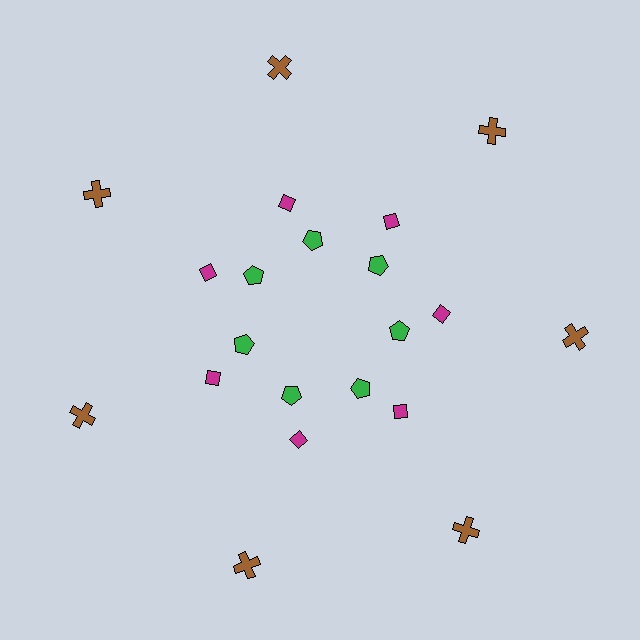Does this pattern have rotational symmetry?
Yes, this pattern has 7-fold rotational symmetry. It looks the same after rotating 51 degrees around the center.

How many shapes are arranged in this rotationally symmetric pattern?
There are 21 shapes, arranged in 7 groups of 3.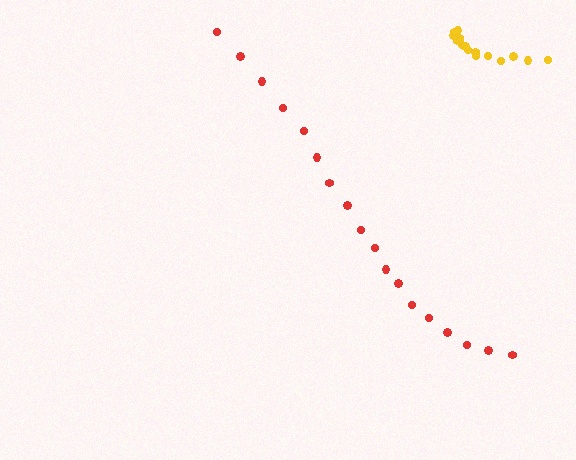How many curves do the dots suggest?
There are 2 distinct paths.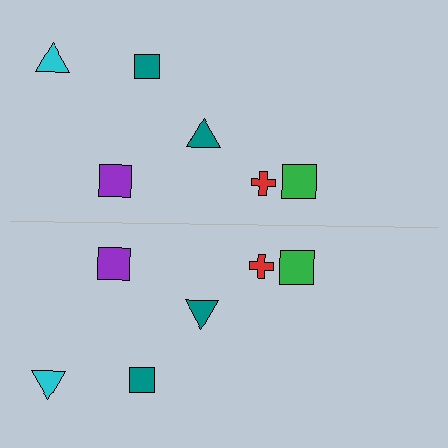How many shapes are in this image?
There are 12 shapes in this image.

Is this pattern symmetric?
Yes, this pattern has bilateral (reflection) symmetry.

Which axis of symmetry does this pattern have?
The pattern has a horizontal axis of symmetry running through the center of the image.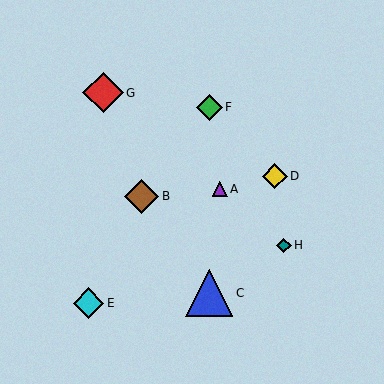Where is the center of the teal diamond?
The center of the teal diamond is at (284, 245).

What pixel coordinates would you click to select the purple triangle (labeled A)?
Click at (220, 189) to select the purple triangle A.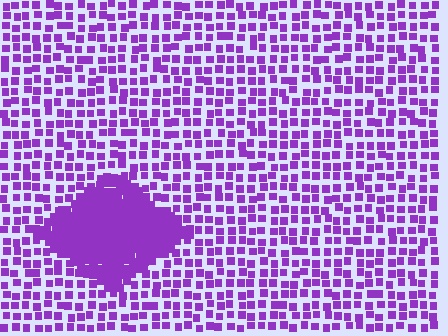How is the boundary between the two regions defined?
The boundary is defined by a change in element density (approximately 2.8x ratio). All elements are the same color, size, and shape.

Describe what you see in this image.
The image contains small purple elements arranged at two different densities. A diamond-shaped region is visible where the elements are more densely packed than the surrounding area.